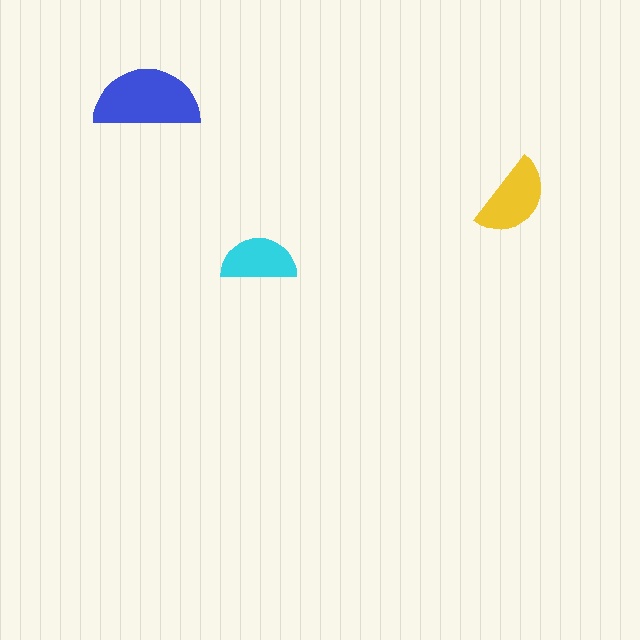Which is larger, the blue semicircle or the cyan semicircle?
The blue one.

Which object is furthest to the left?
The blue semicircle is leftmost.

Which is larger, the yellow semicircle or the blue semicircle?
The blue one.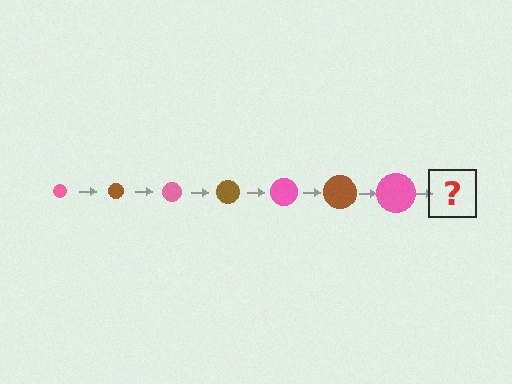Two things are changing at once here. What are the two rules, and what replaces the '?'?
The two rules are that the circle grows larger each step and the color cycles through pink and brown. The '?' should be a brown circle, larger than the previous one.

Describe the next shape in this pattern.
It should be a brown circle, larger than the previous one.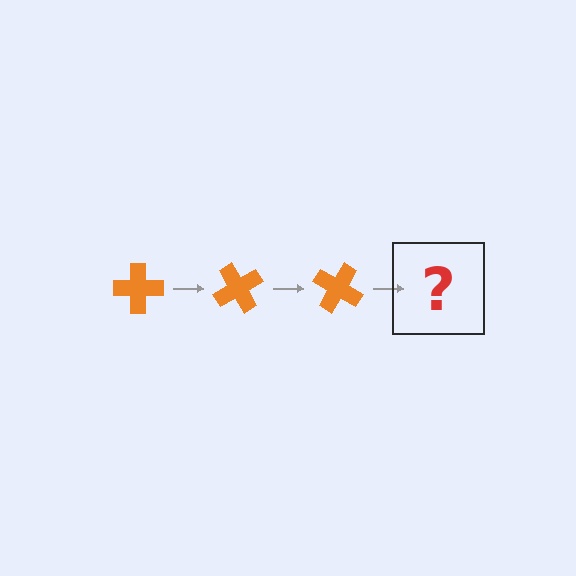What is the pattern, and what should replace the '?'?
The pattern is that the cross rotates 60 degrees each step. The '?' should be an orange cross rotated 180 degrees.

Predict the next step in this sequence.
The next step is an orange cross rotated 180 degrees.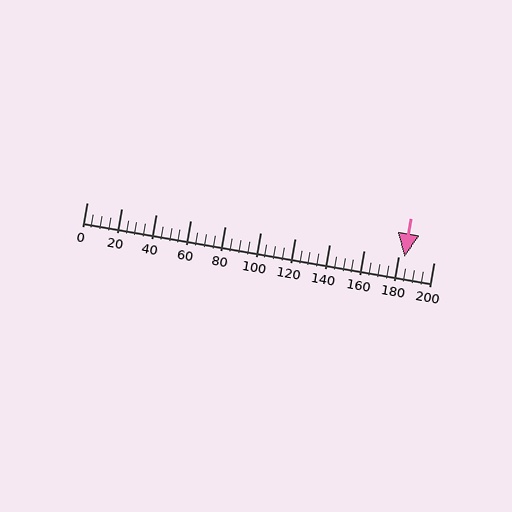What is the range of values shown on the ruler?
The ruler shows values from 0 to 200.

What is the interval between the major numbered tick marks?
The major tick marks are spaced 20 units apart.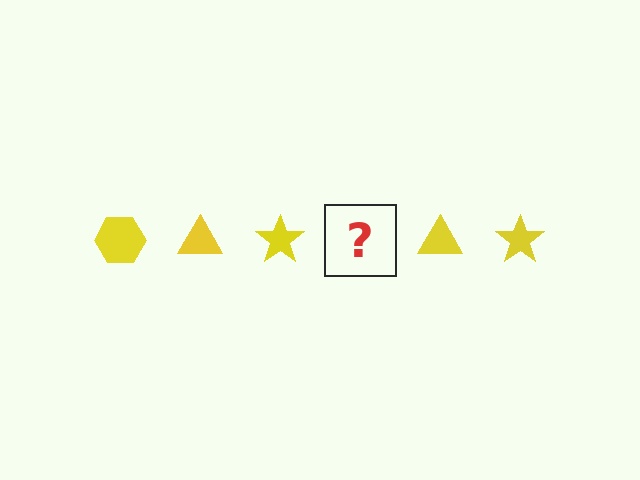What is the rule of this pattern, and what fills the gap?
The rule is that the pattern cycles through hexagon, triangle, star shapes in yellow. The gap should be filled with a yellow hexagon.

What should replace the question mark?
The question mark should be replaced with a yellow hexagon.